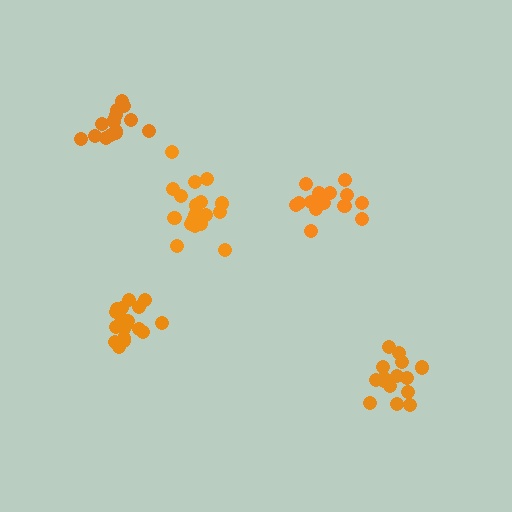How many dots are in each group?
Group 1: 15 dots, Group 2: 19 dots, Group 3: 15 dots, Group 4: 14 dots, Group 5: 18 dots (81 total).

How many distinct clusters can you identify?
There are 5 distinct clusters.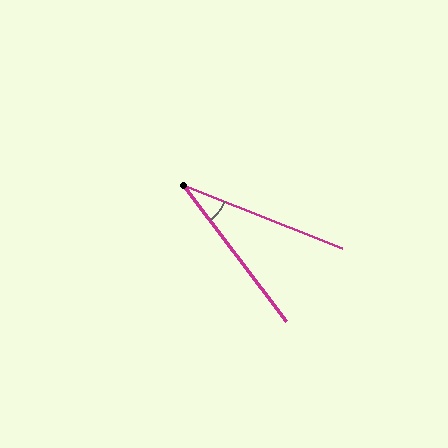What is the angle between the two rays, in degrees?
Approximately 31 degrees.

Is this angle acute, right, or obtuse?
It is acute.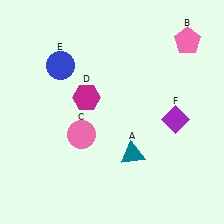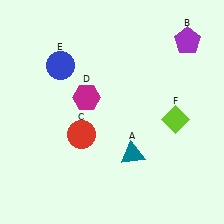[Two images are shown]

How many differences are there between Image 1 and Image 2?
There are 3 differences between the two images.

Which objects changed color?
B changed from pink to purple. C changed from pink to red. F changed from purple to lime.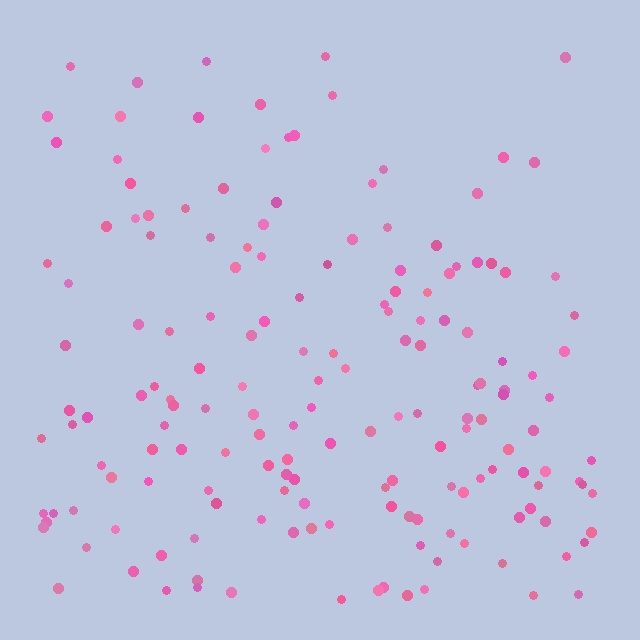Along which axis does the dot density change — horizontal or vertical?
Vertical.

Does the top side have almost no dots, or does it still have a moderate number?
Still a moderate number, just noticeably fewer than the bottom.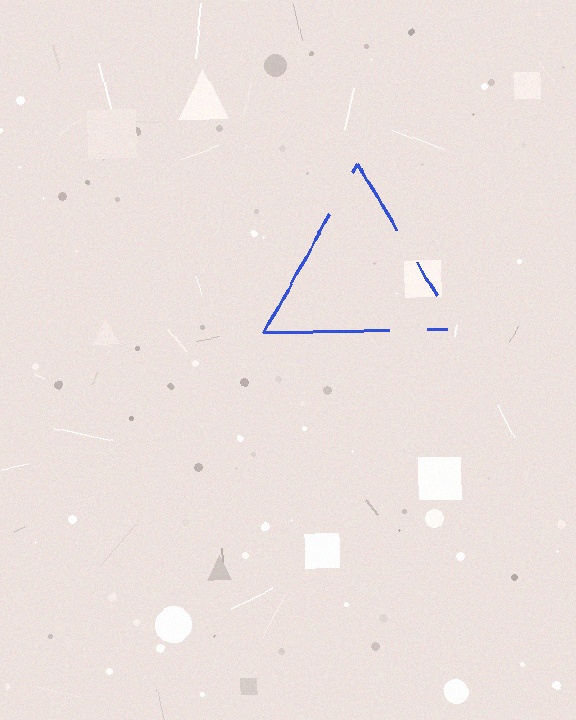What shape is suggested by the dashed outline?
The dashed outline suggests a triangle.